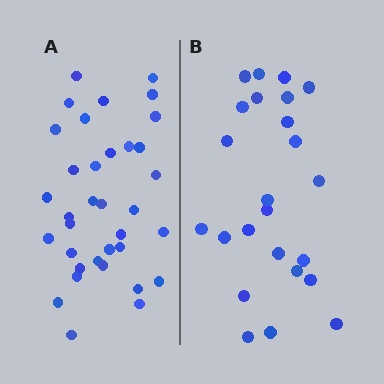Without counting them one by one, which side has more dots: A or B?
Region A (the left region) has more dots.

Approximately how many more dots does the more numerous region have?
Region A has roughly 12 or so more dots than region B.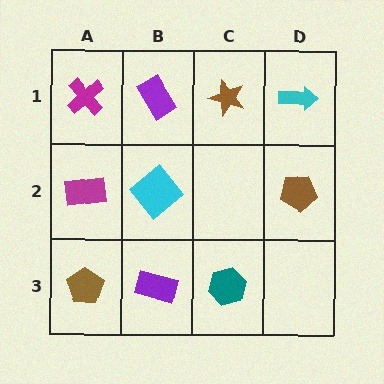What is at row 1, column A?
A magenta cross.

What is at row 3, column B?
A purple rectangle.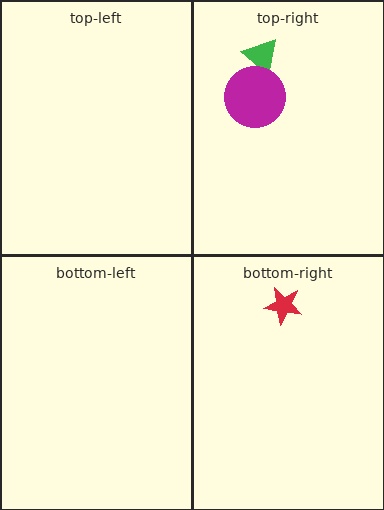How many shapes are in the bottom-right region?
1.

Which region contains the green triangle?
The top-right region.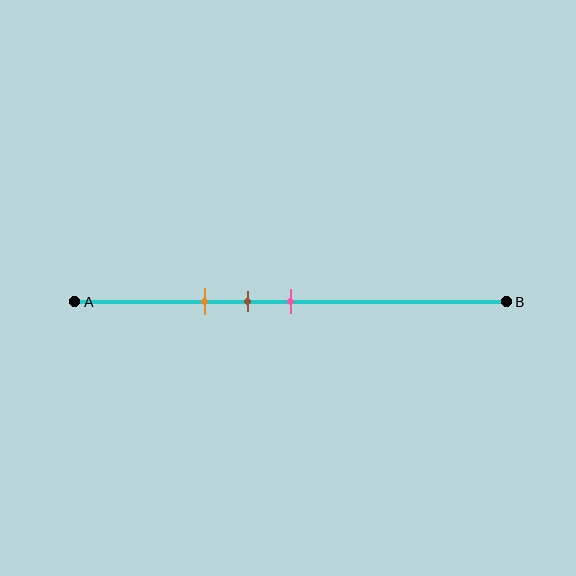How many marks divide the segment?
There are 3 marks dividing the segment.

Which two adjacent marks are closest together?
The brown and pink marks are the closest adjacent pair.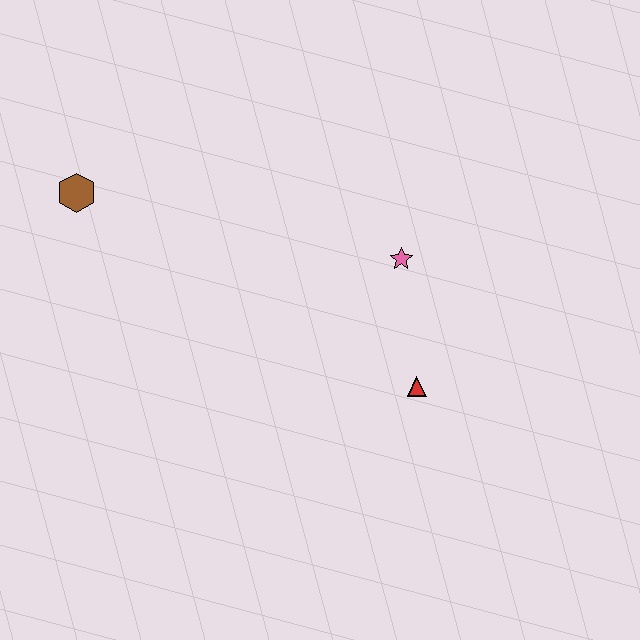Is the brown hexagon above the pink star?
Yes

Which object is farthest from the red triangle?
The brown hexagon is farthest from the red triangle.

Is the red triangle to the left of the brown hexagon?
No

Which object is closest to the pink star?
The red triangle is closest to the pink star.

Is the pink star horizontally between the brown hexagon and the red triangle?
Yes